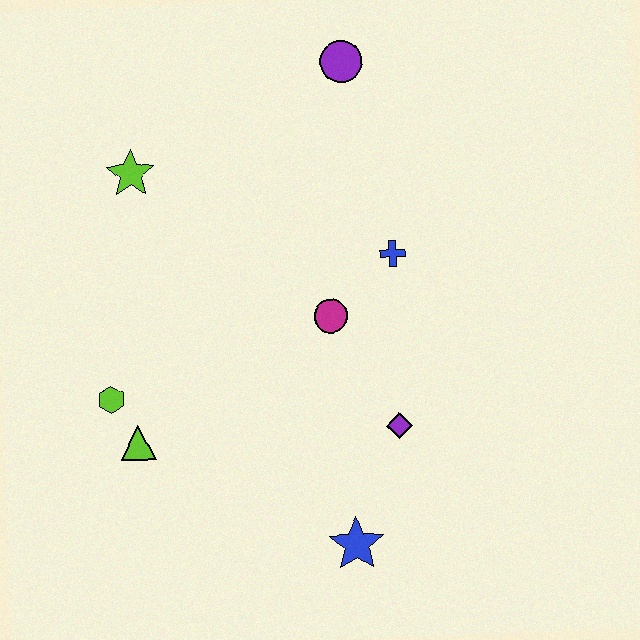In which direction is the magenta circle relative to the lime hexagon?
The magenta circle is to the right of the lime hexagon.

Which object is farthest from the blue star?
The purple circle is farthest from the blue star.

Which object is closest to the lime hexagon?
The lime triangle is closest to the lime hexagon.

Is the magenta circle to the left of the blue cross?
Yes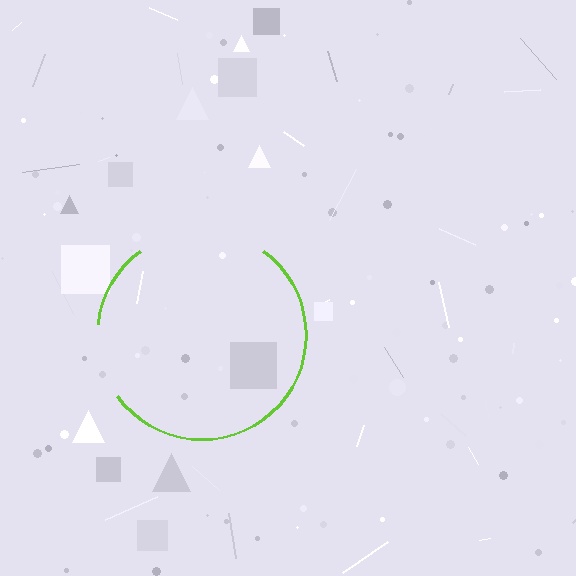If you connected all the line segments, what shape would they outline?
They would outline a circle.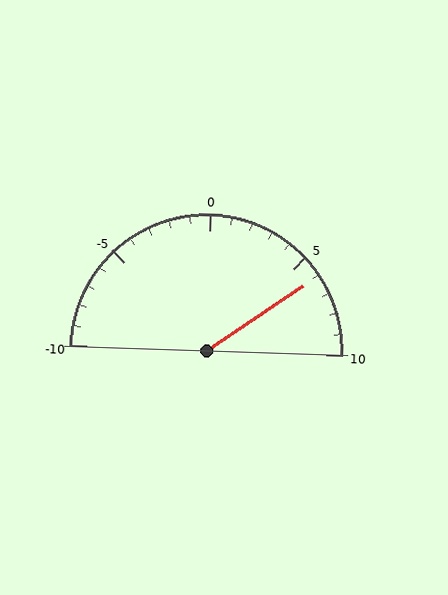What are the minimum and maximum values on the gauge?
The gauge ranges from -10 to 10.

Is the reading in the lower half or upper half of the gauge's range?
The reading is in the upper half of the range (-10 to 10).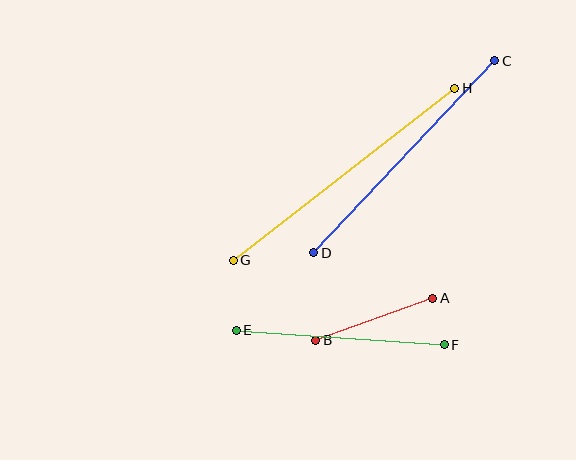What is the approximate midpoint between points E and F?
The midpoint is at approximately (340, 338) pixels.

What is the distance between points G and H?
The distance is approximately 281 pixels.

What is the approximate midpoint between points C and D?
The midpoint is at approximately (404, 157) pixels.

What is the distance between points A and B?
The distance is approximately 124 pixels.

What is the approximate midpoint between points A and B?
The midpoint is at approximately (374, 319) pixels.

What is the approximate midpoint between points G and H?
The midpoint is at approximately (344, 174) pixels.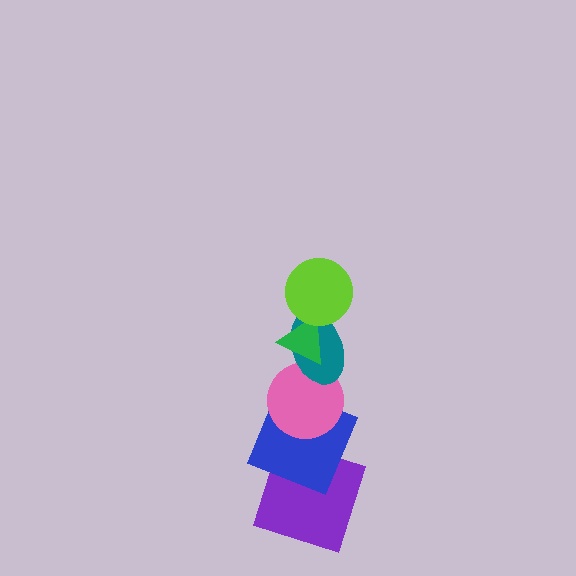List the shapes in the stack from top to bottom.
From top to bottom: the lime circle, the green triangle, the teal ellipse, the pink circle, the blue square, the purple square.